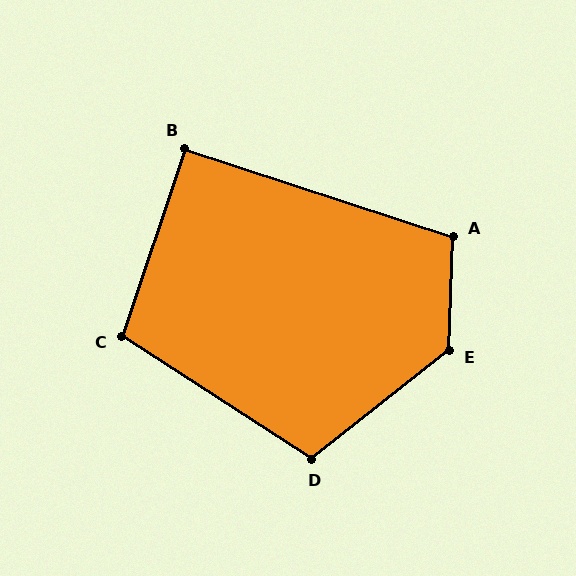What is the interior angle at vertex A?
Approximately 106 degrees (obtuse).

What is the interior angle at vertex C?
Approximately 104 degrees (obtuse).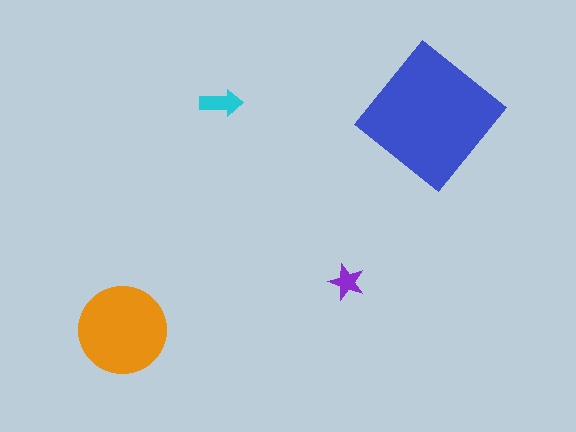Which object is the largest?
The blue diamond.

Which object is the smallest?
The purple star.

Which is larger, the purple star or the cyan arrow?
The cyan arrow.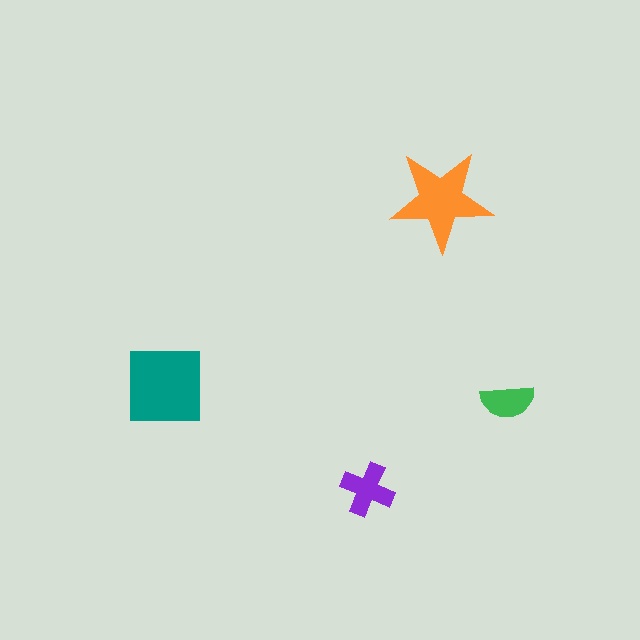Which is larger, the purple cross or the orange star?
The orange star.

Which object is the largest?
The teal square.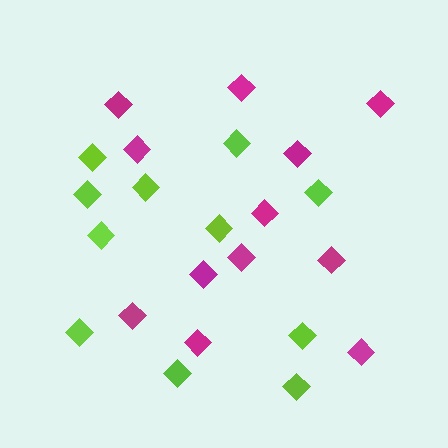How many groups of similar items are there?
There are 2 groups: one group of magenta diamonds (12) and one group of lime diamonds (11).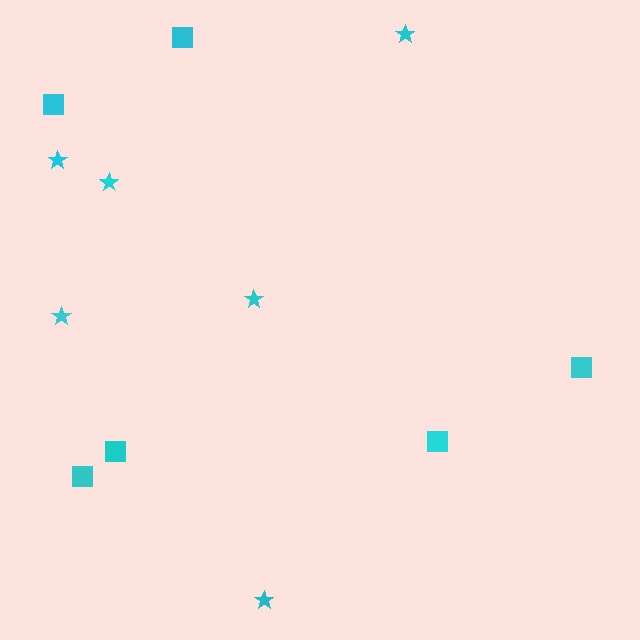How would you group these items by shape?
There are 2 groups: one group of stars (6) and one group of squares (6).